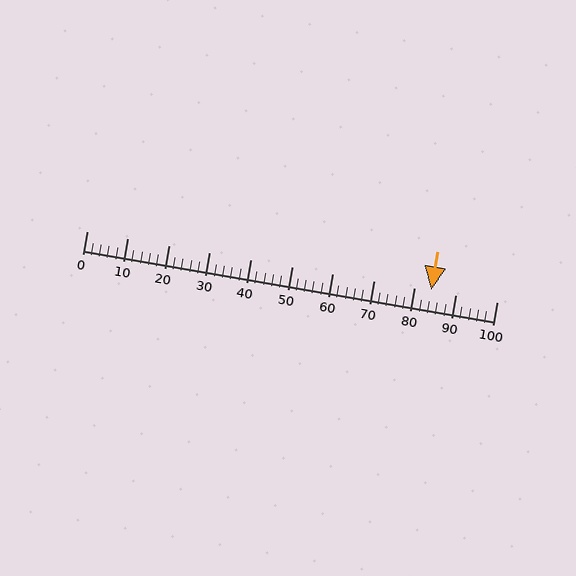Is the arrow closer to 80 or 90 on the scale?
The arrow is closer to 80.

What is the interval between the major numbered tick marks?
The major tick marks are spaced 10 units apart.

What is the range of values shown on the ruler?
The ruler shows values from 0 to 100.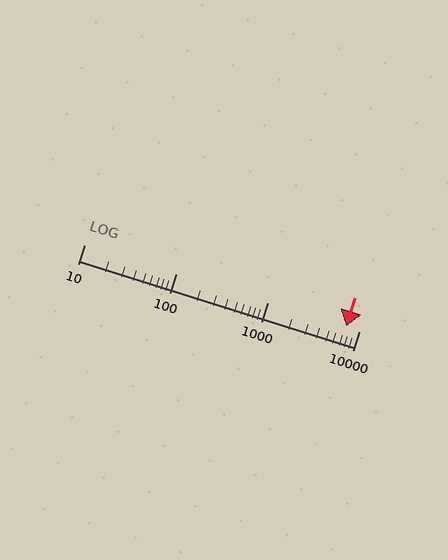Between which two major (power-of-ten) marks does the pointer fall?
The pointer is between 1000 and 10000.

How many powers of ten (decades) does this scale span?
The scale spans 3 decades, from 10 to 10000.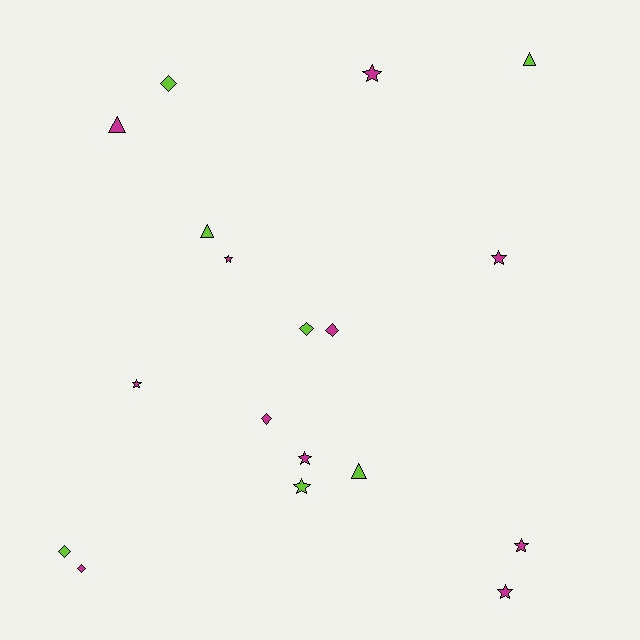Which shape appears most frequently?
Star, with 8 objects.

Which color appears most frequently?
Magenta, with 11 objects.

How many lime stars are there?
There is 1 lime star.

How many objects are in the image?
There are 18 objects.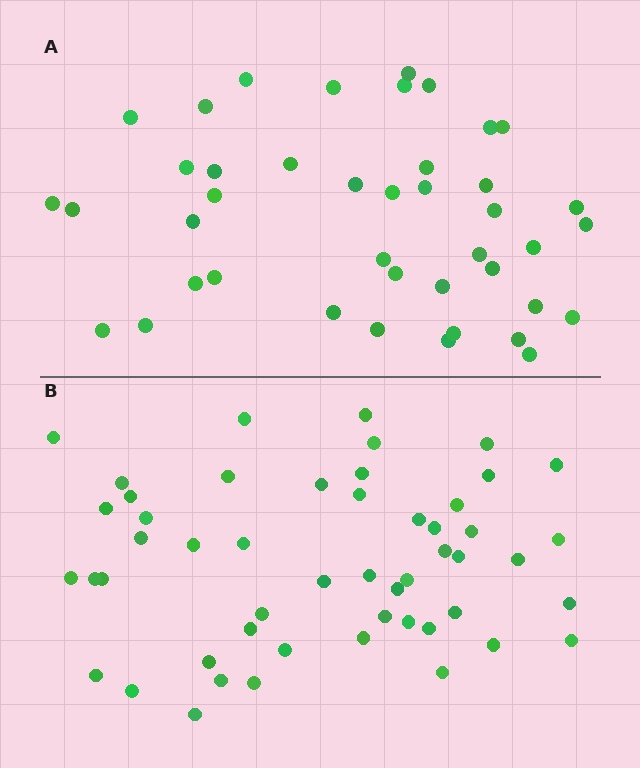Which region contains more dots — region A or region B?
Region B (the bottom region) has more dots.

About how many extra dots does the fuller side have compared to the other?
Region B has roughly 8 or so more dots than region A.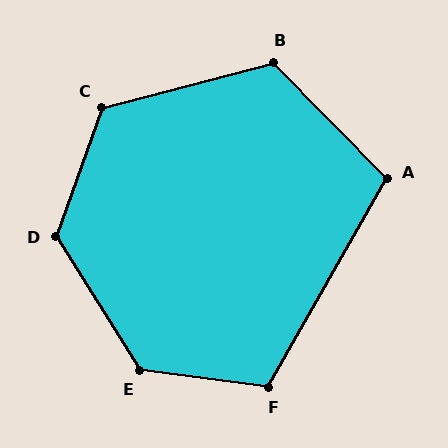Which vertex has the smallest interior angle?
A, at approximately 106 degrees.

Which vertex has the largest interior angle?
E, at approximately 130 degrees.